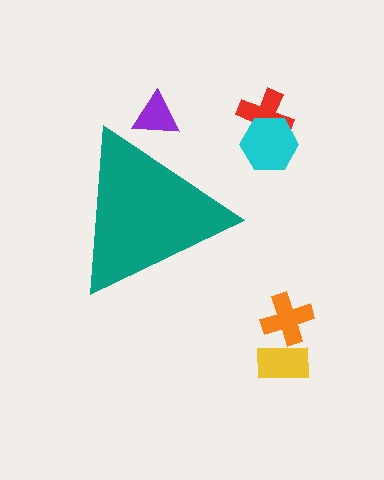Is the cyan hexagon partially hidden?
No, the cyan hexagon is fully visible.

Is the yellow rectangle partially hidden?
No, the yellow rectangle is fully visible.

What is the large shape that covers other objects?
A teal triangle.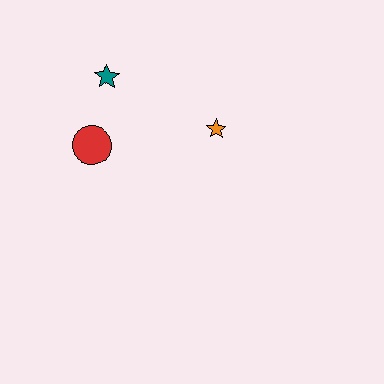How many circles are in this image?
There is 1 circle.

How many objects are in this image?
There are 3 objects.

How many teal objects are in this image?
There is 1 teal object.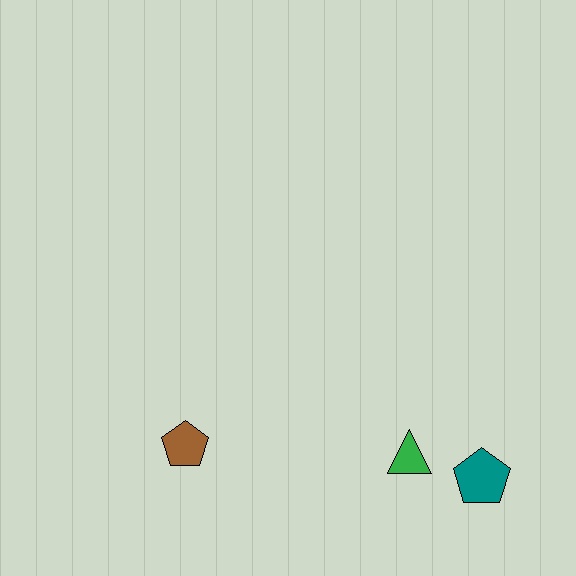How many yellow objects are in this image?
There are no yellow objects.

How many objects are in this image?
There are 3 objects.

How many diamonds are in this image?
There are no diamonds.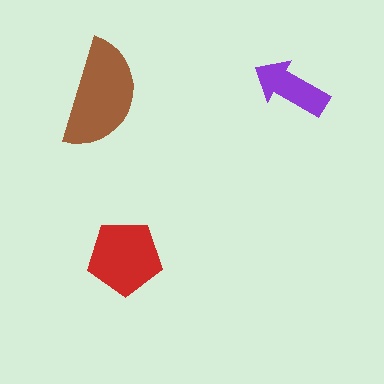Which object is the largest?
The brown semicircle.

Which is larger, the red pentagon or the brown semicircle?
The brown semicircle.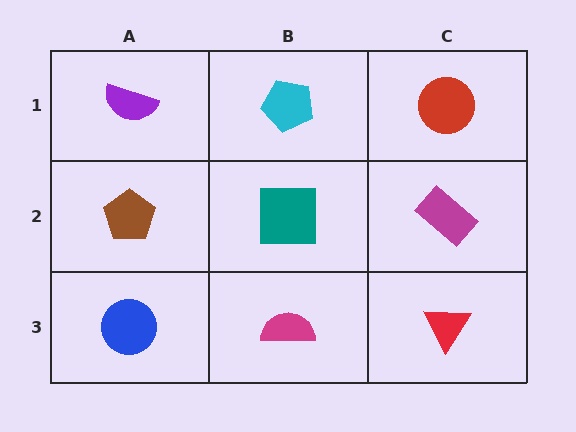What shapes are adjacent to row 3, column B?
A teal square (row 2, column B), a blue circle (row 3, column A), a red triangle (row 3, column C).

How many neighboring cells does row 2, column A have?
3.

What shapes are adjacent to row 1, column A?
A brown pentagon (row 2, column A), a cyan pentagon (row 1, column B).